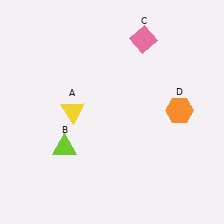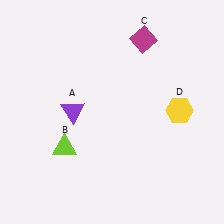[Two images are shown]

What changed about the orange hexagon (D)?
In Image 1, D is orange. In Image 2, it changed to yellow.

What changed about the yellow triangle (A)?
In Image 1, A is yellow. In Image 2, it changed to purple.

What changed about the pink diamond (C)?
In Image 1, C is pink. In Image 2, it changed to magenta.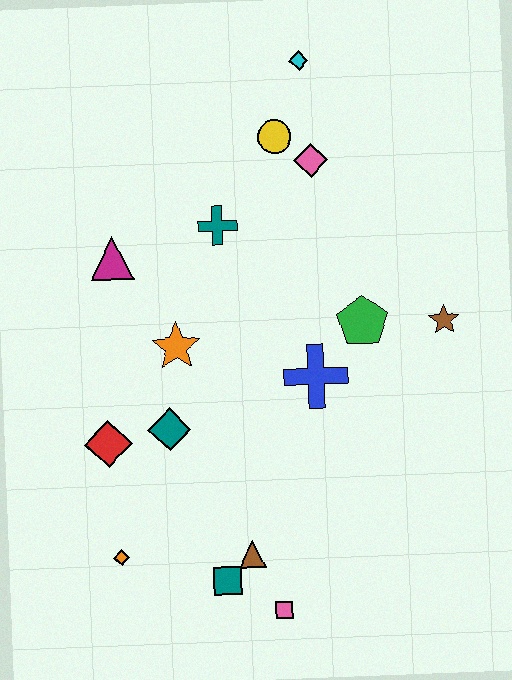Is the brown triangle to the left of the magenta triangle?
No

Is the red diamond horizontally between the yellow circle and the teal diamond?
No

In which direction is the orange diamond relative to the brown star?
The orange diamond is to the left of the brown star.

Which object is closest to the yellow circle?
The pink diamond is closest to the yellow circle.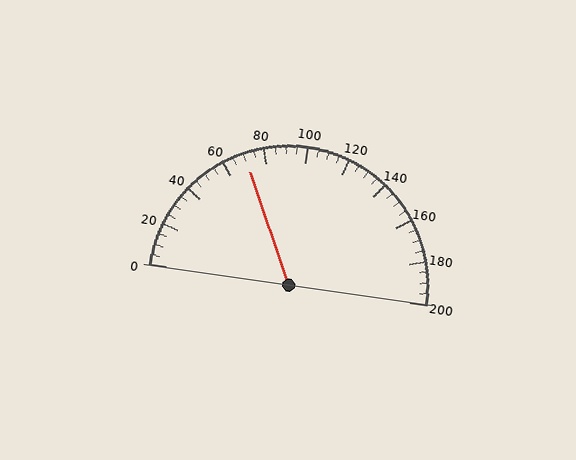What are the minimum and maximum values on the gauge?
The gauge ranges from 0 to 200.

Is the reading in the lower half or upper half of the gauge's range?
The reading is in the lower half of the range (0 to 200).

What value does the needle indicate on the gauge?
The needle indicates approximately 70.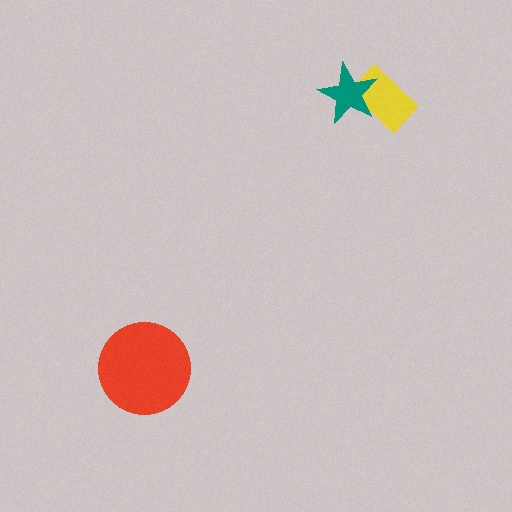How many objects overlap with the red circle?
0 objects overlap with the red circle.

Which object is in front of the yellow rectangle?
The teal star is in front of the yellow rectangle.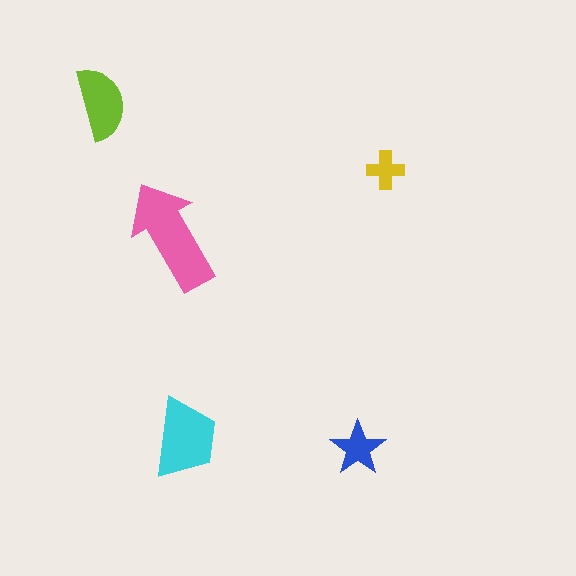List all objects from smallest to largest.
The yellow cross, the blue star, the lime semicircle, the cyan trapezoid, the pink arrow.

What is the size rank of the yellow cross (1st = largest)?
5th.